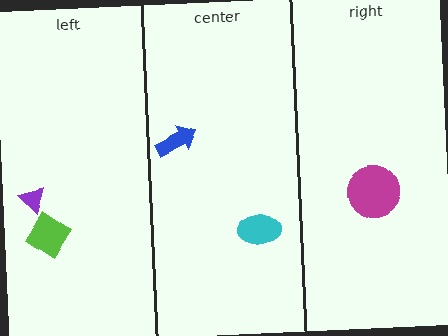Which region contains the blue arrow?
The center region.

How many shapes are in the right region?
1.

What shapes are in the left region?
The lime diamond, the purple triangle.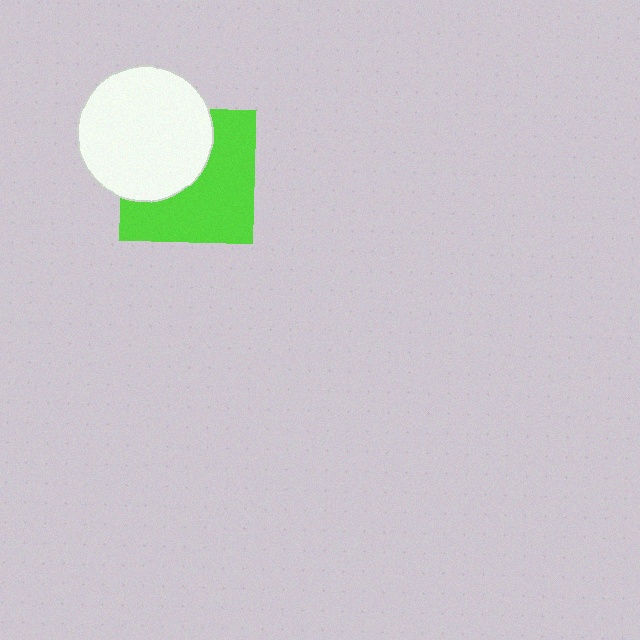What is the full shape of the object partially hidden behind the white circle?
The partially hidden object is a lime square.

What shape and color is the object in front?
The object in front is a white circle.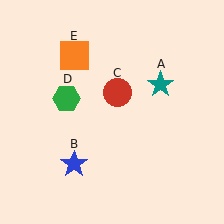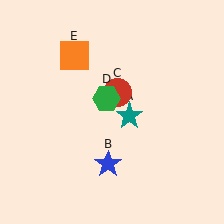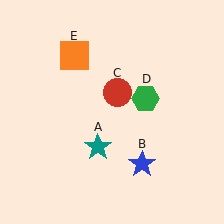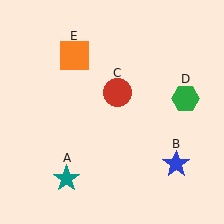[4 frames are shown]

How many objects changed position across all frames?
3 objects changed position: teal star (object A), blue star (object B), green hexagon (object D).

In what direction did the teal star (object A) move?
The teal star (object A) moved down and to the left.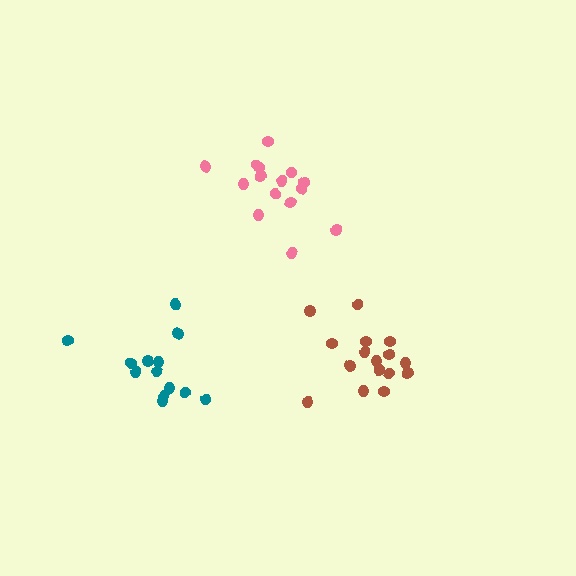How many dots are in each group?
Group 1: 15 dots, Group 2: 17 dots, Group 3: 13 dots (45 total).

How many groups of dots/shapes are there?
There are 3 groups.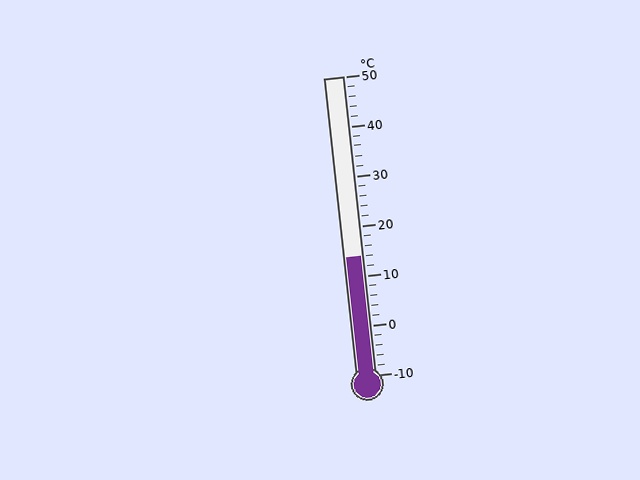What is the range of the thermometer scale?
The thermometer scale ranges from -10°C to 50°C.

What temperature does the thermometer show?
The thermometer shows approximately 14°C.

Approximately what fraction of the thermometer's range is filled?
The thermometer is filled to approximately 40% of its range.